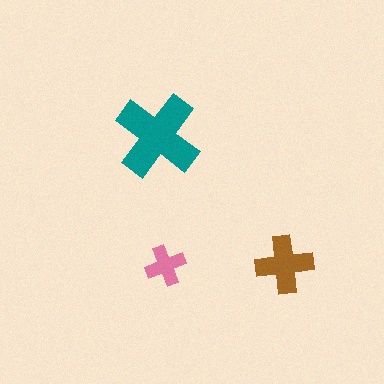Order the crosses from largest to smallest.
the teal one, the brown one, the pink one.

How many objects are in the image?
There are 3 objects in the image.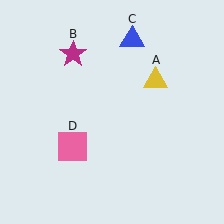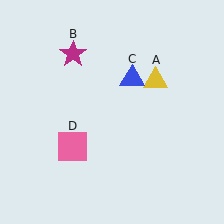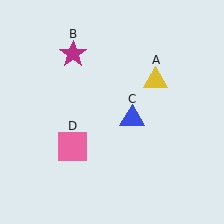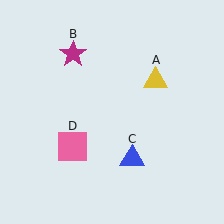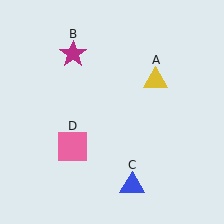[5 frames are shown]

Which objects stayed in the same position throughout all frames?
Yellow triangle (object A) and magenta star (object B) and pink square (object D) remained stationary.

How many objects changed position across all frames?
1 object changed position: blue triangle (object C).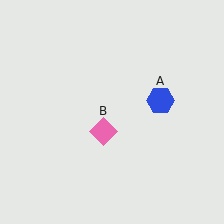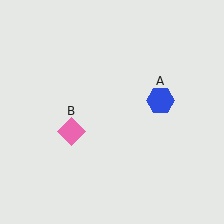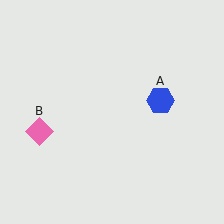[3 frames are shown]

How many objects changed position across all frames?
1 object changed position: pink diamond (object B).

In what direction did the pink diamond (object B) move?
The pink diamond (object B) moved left.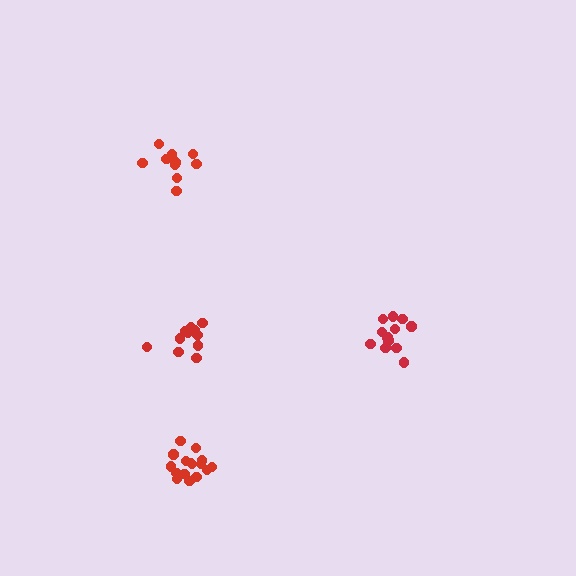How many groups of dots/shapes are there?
There are 4 groups.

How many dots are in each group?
Group 1: 11 dots, Group 2: 12 dots, Group 3: 11 dots, Group 4: 16 dots (50 total).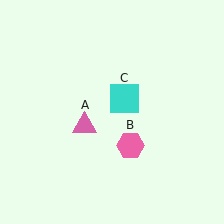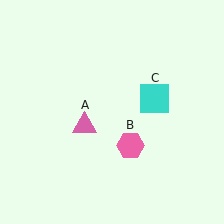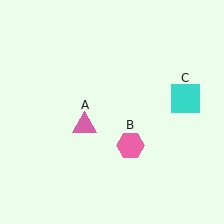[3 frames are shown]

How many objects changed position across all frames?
1 object changed position: cyan square (object C).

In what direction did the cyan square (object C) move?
The cyan square (object C) moved right.